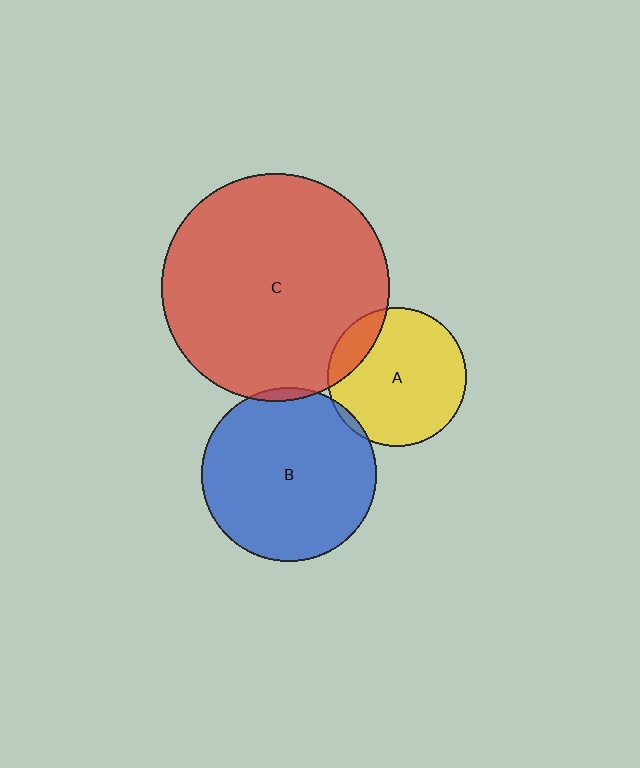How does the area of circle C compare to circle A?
Approximately 2.7 times.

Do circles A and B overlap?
Yes.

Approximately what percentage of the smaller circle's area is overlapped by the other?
Approximately 5%.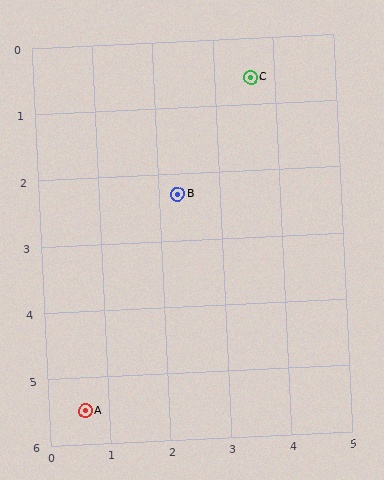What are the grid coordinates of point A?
Point A is at approximately (0.6, 5.5).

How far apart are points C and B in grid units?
Points C and B are about 2.1 grid units apart.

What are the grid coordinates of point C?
Point C is at approximately (3.6, 0.6).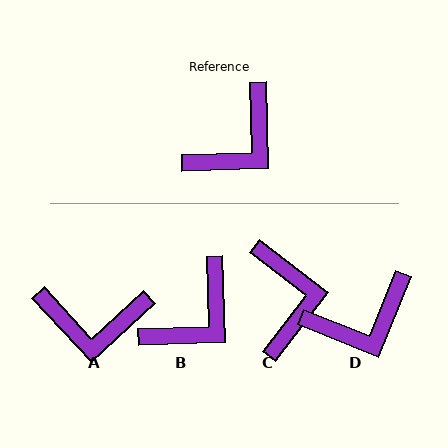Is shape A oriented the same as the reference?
No, it is off by about 49 degrees.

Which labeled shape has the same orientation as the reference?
B.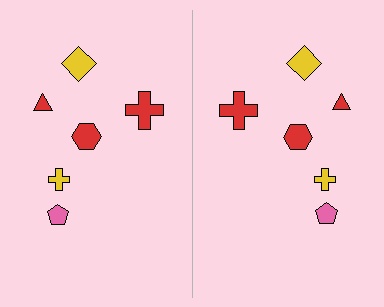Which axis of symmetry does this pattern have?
The pattern has a vertical axis of symmetry running through the center of the image.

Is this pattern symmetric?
Yes, this pattern has bilateral (reflection) symmetry.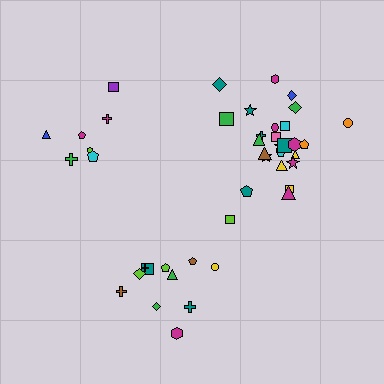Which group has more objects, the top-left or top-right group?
The top-right group.